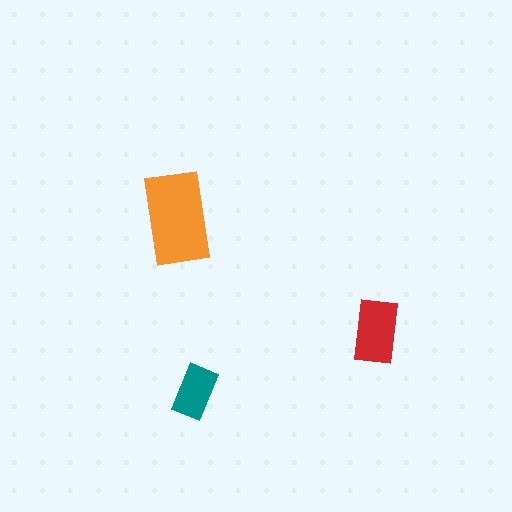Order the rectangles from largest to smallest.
the orange one, the red one, the teal one.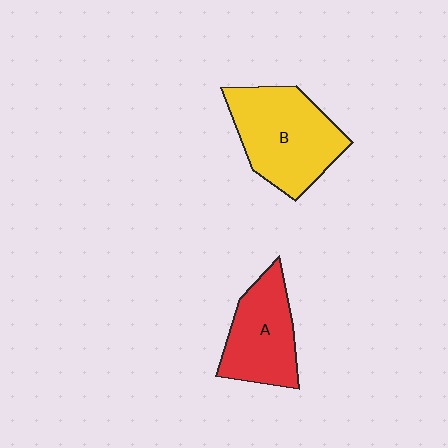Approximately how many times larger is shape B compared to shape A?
Approximately 1.3 times.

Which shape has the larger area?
Shape B (yellow).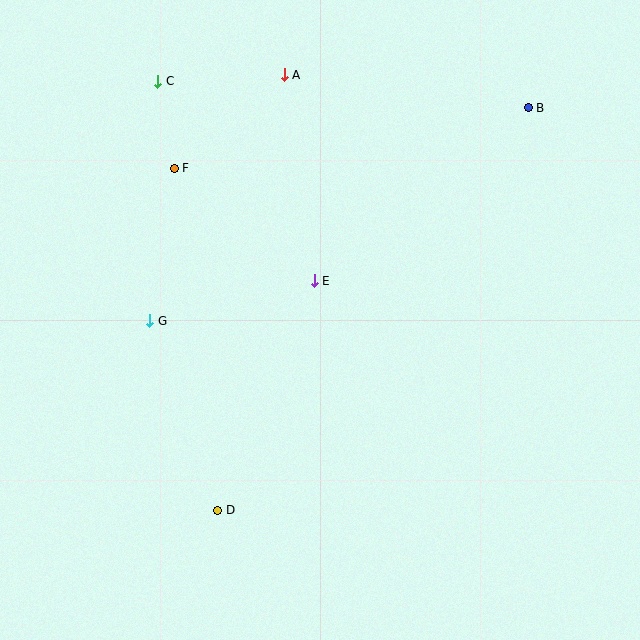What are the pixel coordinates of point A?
Point A is at (284, 75).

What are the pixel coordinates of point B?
Point B is at (528, 108).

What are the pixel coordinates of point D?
Point D is at (218, 510).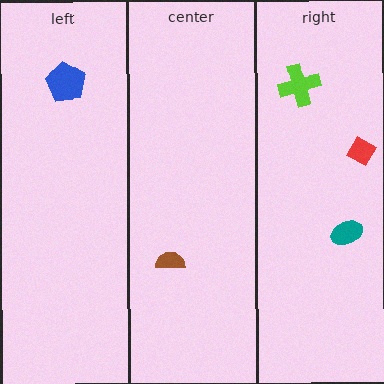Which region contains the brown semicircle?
The center region.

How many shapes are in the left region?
1.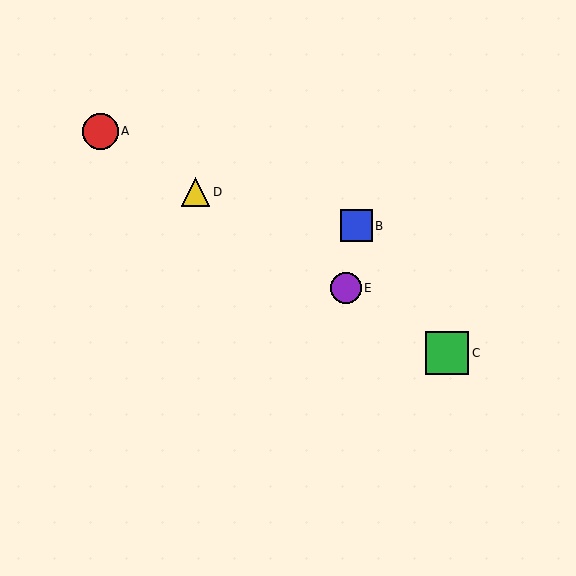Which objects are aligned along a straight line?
Objects A, C, D, E are aligned along a straight line.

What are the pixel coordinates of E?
Object E is at (346, 288).